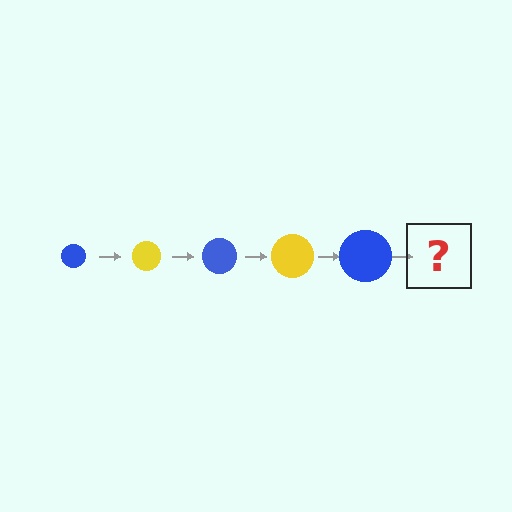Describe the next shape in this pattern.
It should be a yellow circle, larger than the previous one.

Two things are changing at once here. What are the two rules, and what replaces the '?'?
The two rules are that the circle grows larger each step and the color cycles through blue and yellow. The '?' should be a yellow circle, larger than the previous one.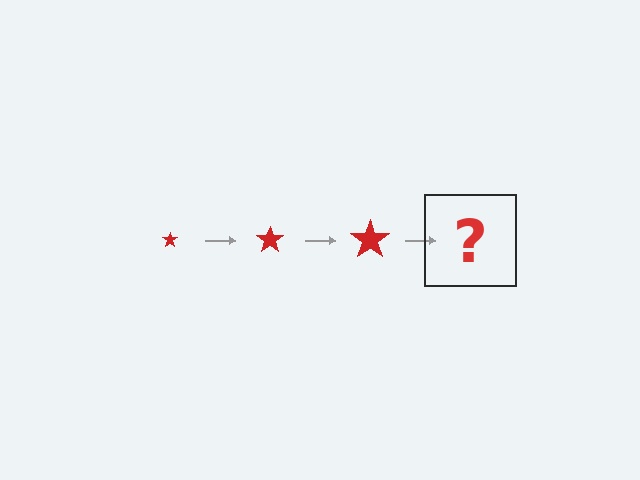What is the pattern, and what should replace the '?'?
The pattern is that the star gets progressively larger each step. The '?' should be a red star, larger than the previous one.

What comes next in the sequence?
The next element should be a red star, larger than the previous one.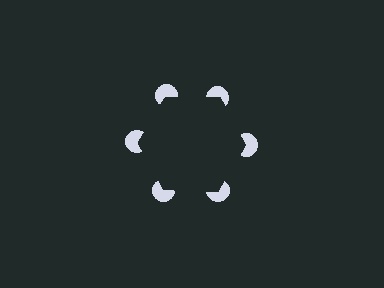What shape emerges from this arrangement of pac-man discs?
An illusory hexagon — its edges are inferred from the aligned wedge cuts in the pac-man discs, not physically drawn.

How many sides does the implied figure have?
6 sides.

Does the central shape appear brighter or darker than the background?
It typically appears slightly darker than the background, even though no actual brightness change is drawn.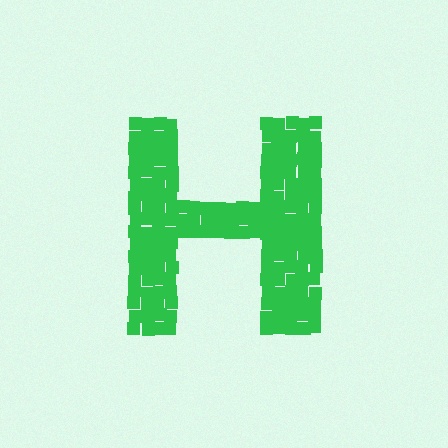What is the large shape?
The large shape is the letter H.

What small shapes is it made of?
It is made of small squares.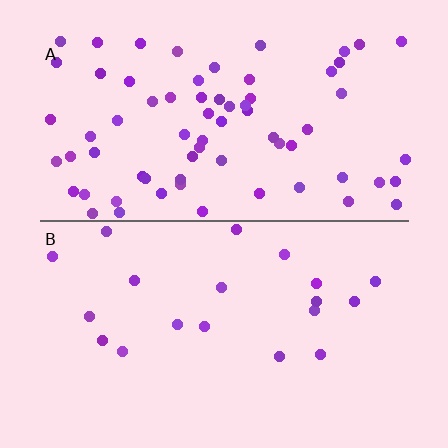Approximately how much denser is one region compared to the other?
Approximately 3.5× — region A over region B.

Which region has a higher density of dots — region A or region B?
A (the top).